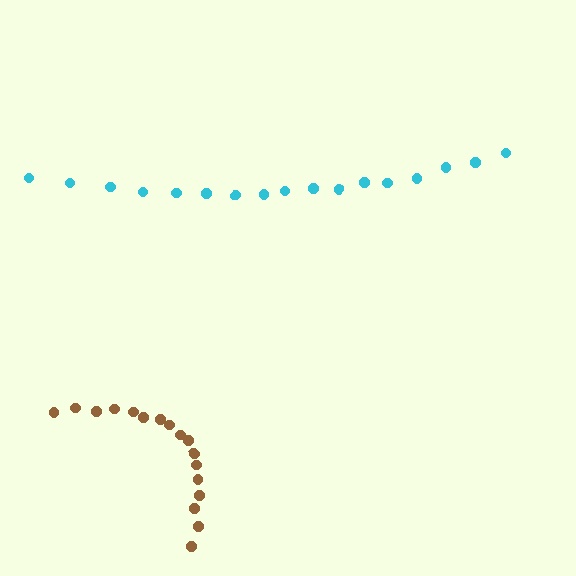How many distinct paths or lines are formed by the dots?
There are 2 distinct paths.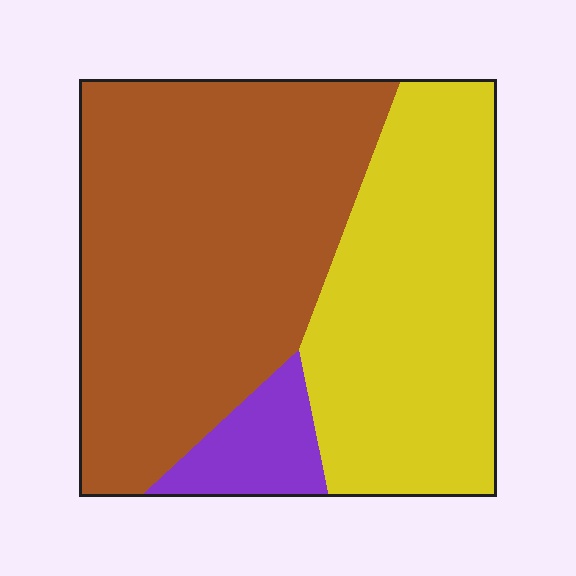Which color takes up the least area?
Purple, at roughly 10%.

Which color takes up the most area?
Brown, at roughly 55%.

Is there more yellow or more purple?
Yellow.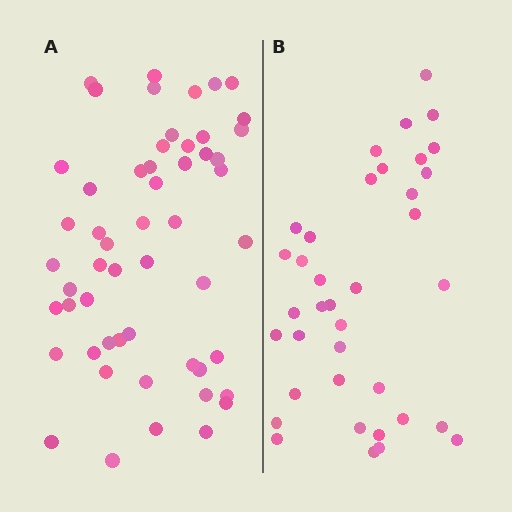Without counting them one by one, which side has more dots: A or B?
Region A (the left region) has more dots.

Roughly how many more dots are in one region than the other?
Region A has approximately 15 more dots than region B.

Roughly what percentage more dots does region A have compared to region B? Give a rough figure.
About 45% more.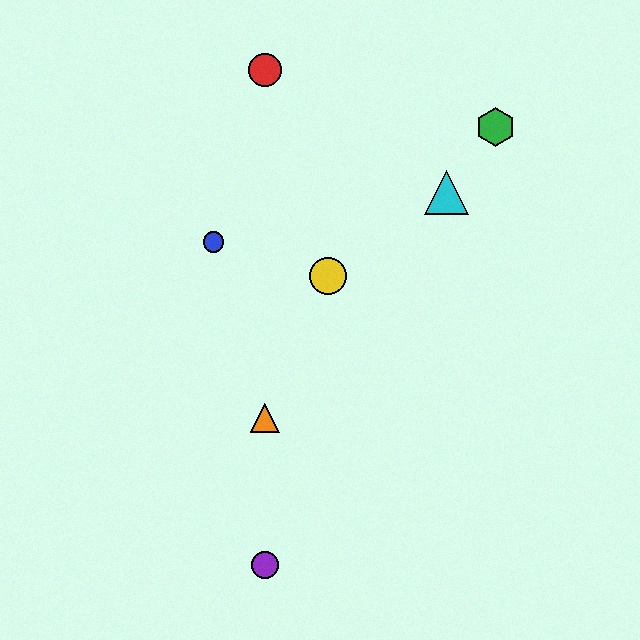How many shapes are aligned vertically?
3 shapes (the red circle, the purple circle, the orange triangle) are aligned vertically.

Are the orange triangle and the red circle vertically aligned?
Yes, both are at x≈265.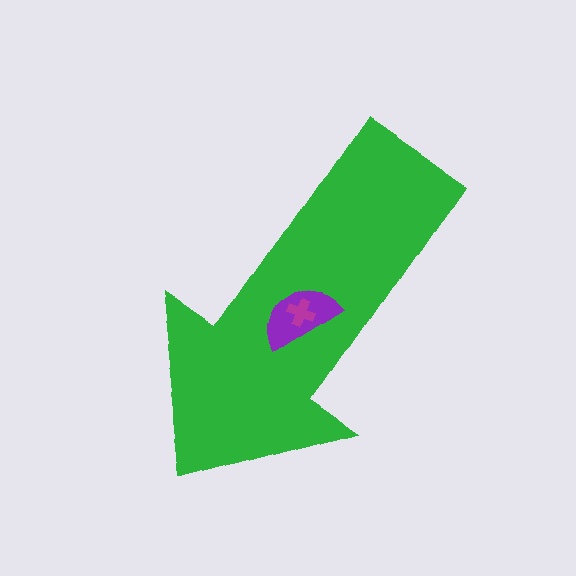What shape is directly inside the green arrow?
The purple semicircle.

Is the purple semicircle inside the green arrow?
Yes.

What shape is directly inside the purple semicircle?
The magenta cross.